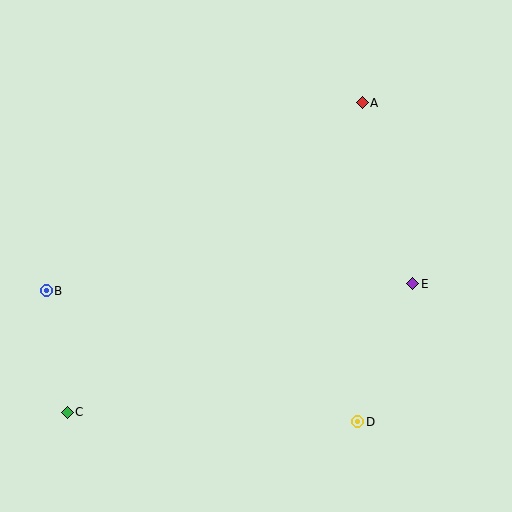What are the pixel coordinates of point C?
Point C is at (67, 412).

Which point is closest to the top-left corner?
Point B is closest to the top-left corner.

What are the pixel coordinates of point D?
Point D is at (358, 422).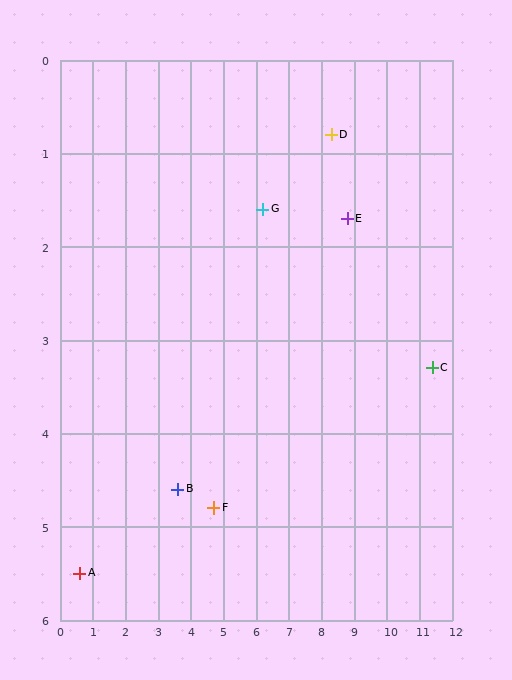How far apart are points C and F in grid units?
Points C and F are about 6.9 grid units apart.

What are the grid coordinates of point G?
Point G is at approximately (6.2, 1.6).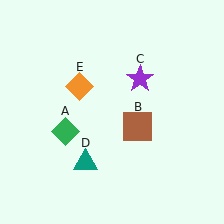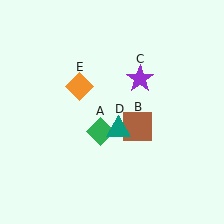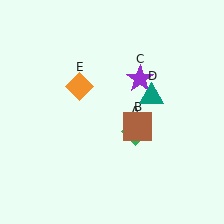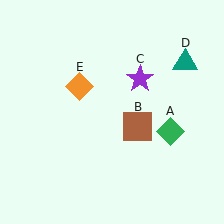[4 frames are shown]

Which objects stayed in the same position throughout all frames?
Brown square (object B) and purple star (object C) and orange diamond (object E) remained stationary.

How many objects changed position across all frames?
2 objects changed position: green diamond (object A), teal triangle (object D).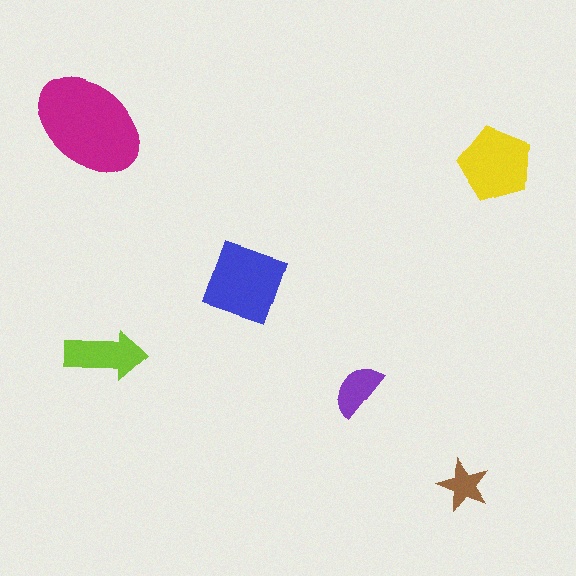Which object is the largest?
The magenta ellipse.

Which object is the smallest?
The brown star.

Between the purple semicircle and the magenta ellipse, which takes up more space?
The magenta ellipse.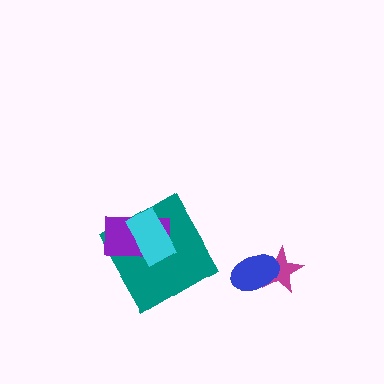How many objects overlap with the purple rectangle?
2 objects overlap with the purple rectangle.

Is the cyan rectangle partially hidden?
No, no other shape covers it.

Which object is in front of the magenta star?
The blue ellipse is in front of the magenta star.